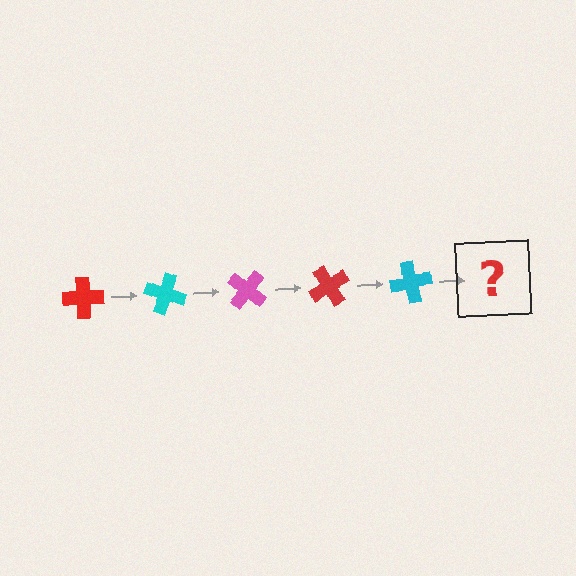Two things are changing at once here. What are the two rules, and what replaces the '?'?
The two rules are that it rotates 20 degrees each step and the color cycles through red, cyan, and pink. The '?' should be a pink cross, rotated 100 degrees from the start.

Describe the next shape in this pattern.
It should be a pink cross, rotated 100 degrees from the start.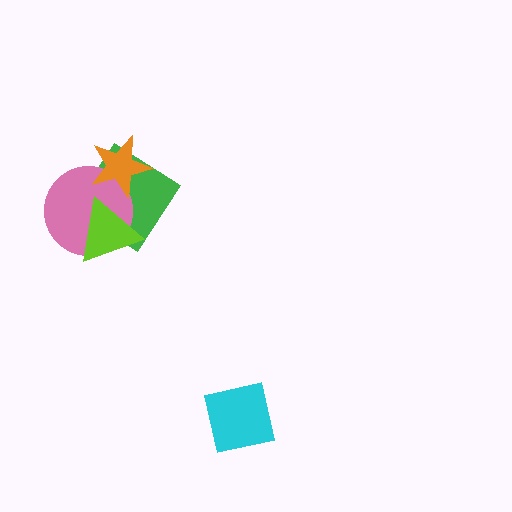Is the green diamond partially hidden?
Yes, it is partially covered by another shape.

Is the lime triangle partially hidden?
No, no other shape covers it.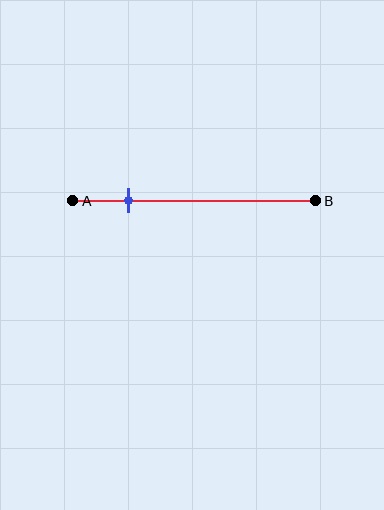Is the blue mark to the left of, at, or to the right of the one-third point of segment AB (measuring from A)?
The blue mark is to the left of the one-third point of segment AB.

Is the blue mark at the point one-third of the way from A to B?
No, the mark is at about 25% from A, not at the 33% one-third point.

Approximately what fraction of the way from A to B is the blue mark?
The blue mark is approximately 25% of the way from A to B.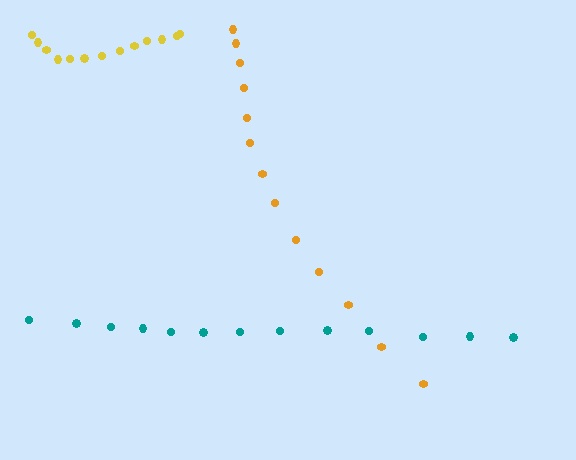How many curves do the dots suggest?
There are 3 distinct paths.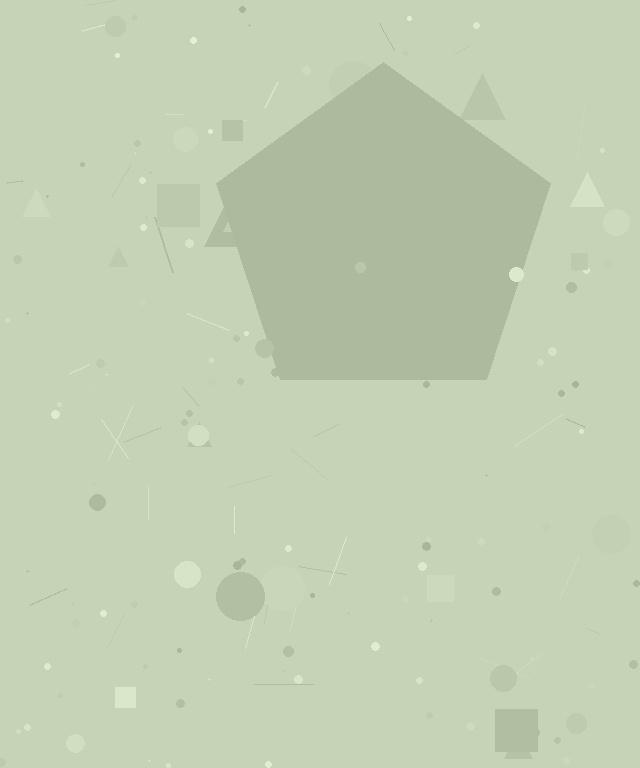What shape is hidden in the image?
A pentagon is hidden in the image.